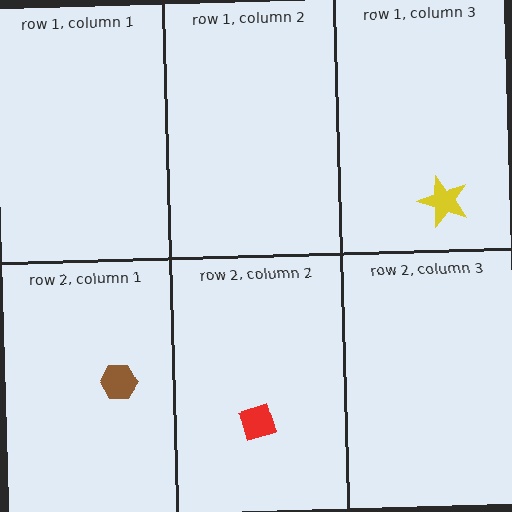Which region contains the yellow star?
The row 1, column 3 region.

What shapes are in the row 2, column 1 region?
The brown hexagon.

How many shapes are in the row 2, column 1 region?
1.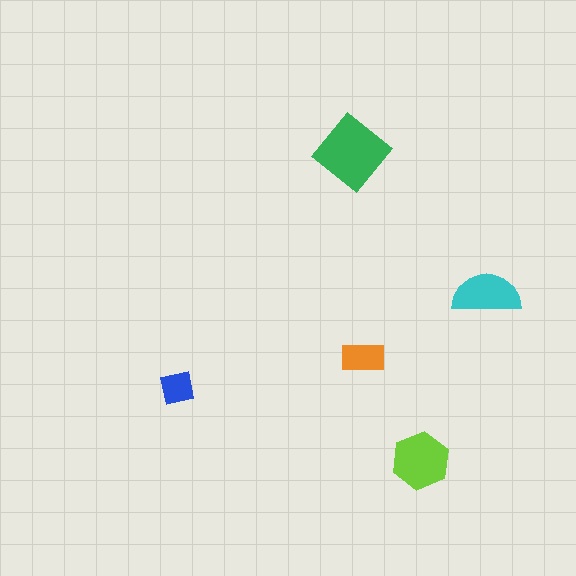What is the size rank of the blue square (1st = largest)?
5th.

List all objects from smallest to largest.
The blue square, the orange rectangle, the cyan semicircle, the lime hexagon, the green diamond.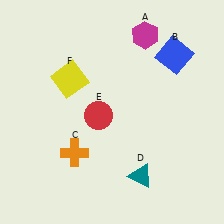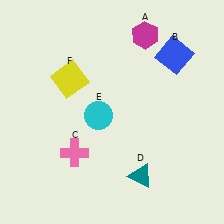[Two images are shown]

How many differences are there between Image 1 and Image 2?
There are 2 differences between the two images.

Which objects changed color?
C changed from orange to pink. E changed from red to cyan.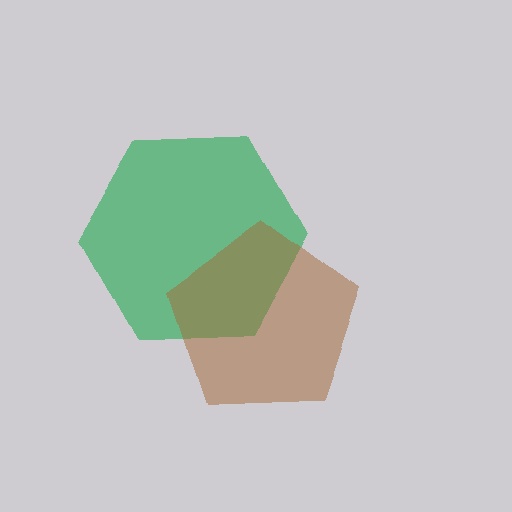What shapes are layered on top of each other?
The layered shapes are: a green hexagon, a brown pentagon.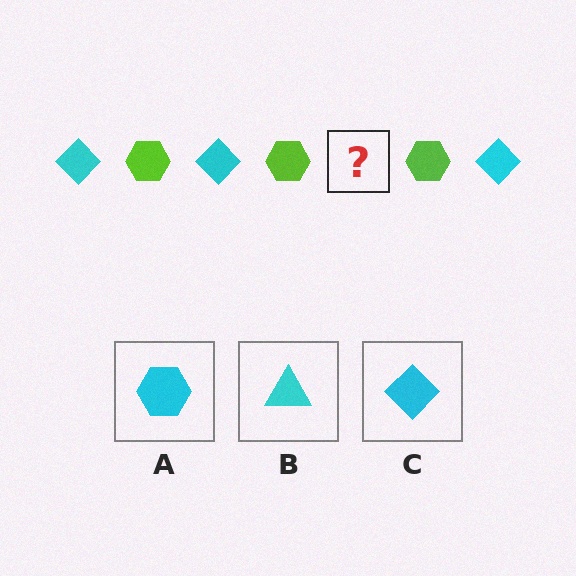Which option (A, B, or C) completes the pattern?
C.